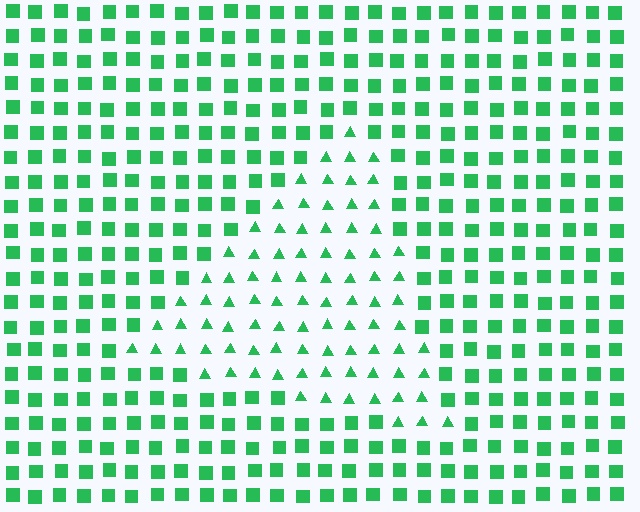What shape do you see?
I see a triangle.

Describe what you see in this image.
The image is filled with small green elements arranged in a uniform grid. A triangle-shaped region contains triangles, while the surrounding area contains squares. The boundary is defined purely by the change in element shape.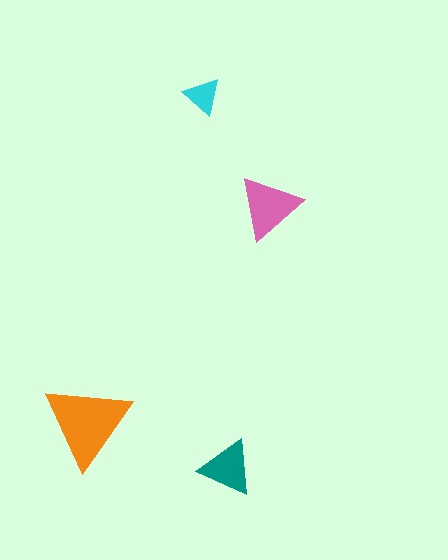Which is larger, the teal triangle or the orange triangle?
The orange one.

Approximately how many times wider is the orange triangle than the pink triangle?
About 1.5 times wider.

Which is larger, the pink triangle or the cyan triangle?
The pink one.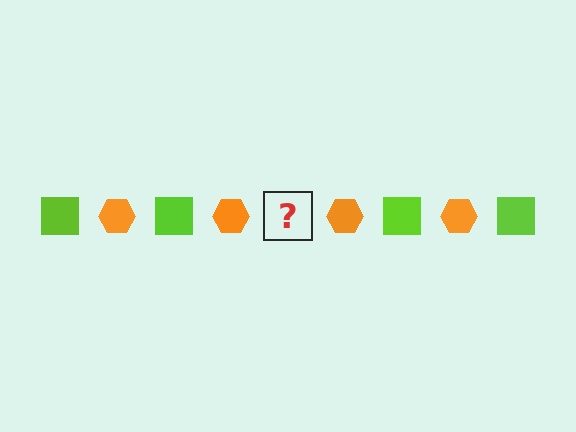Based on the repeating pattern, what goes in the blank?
The blank should be a lime square.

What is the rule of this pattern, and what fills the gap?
The rule is that the pattern alternates between lime square and orange hexagon. The gap should be filled with a lime square.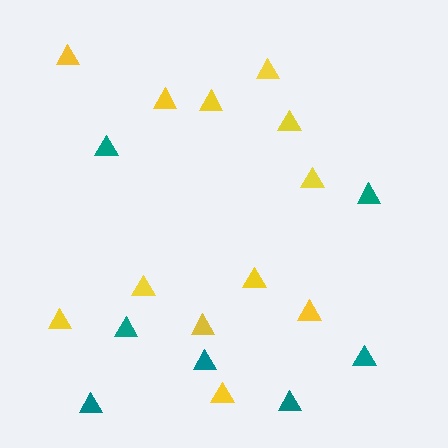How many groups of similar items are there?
There are 2 groups: one group of teal triangles (7) and one group of yellow triangles (12).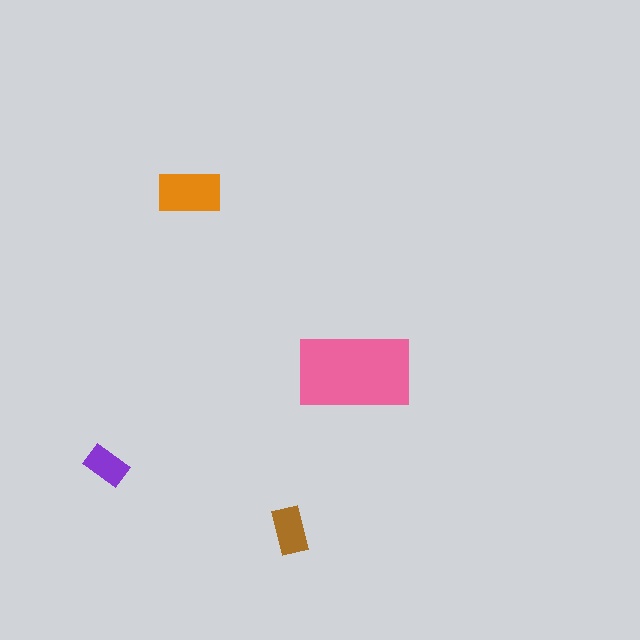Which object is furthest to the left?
The purple rectangle is leftmost.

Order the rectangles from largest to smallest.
the pink one, the orange one, the brown one, the purple one.